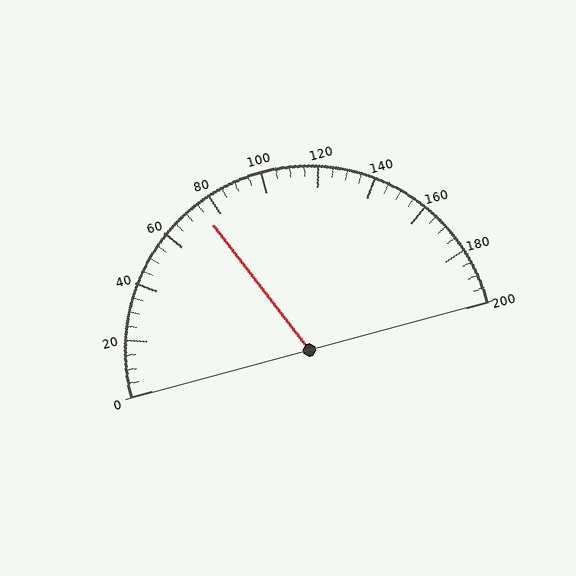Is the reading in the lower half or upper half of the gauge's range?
The reading is in the lower half of the range (0 to 200).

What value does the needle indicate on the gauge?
The needle indicates approximately 75.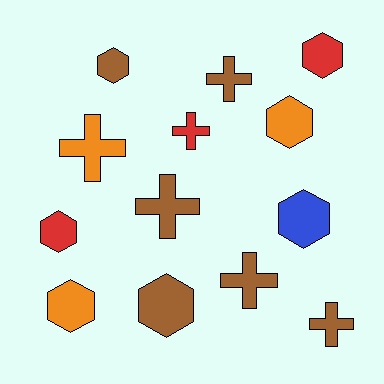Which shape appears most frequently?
Hexagon, with 7 objects.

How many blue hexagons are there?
There is 1 blue hexagon.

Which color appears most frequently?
Brown, with 6 objects.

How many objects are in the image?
There are 13 objects.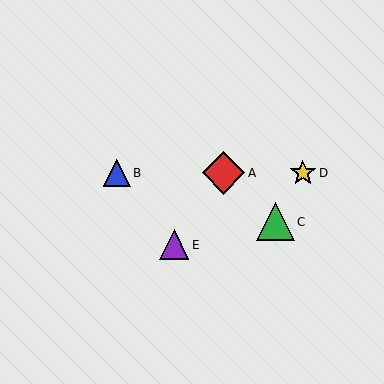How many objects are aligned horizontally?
3 objects (A, B, D) are aligned horizontally.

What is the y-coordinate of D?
Object D is at y≈173.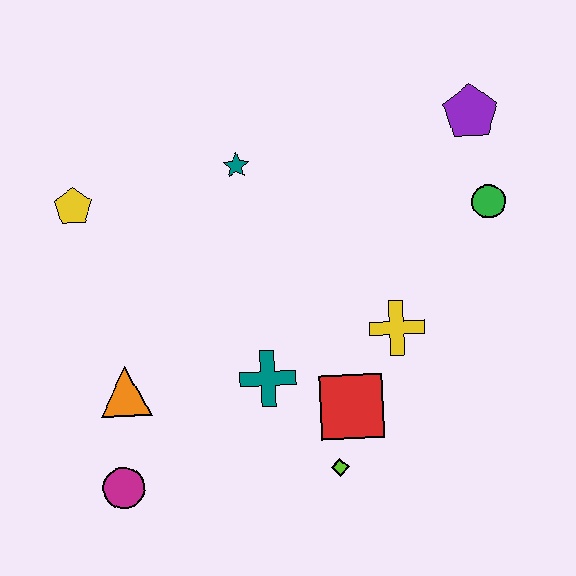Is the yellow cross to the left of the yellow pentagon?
No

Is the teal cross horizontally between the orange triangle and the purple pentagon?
Yes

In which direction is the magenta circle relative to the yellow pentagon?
The magenta circle is below the yellow pentagon.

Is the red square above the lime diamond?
Yes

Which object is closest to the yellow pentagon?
The teal star is closest to the yellow pentagon.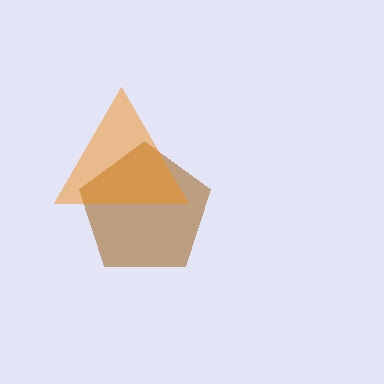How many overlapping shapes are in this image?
There are 2 overlapping shapes in the image.